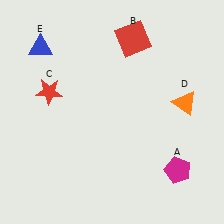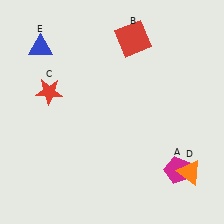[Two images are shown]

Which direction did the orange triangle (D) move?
The orange triangle (D) moved down.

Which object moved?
The orange triangle (D) moved down.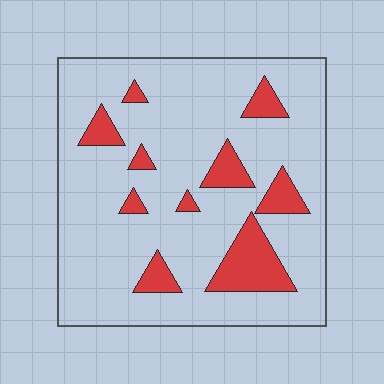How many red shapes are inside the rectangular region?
10.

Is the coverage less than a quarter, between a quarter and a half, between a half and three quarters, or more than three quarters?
Less than a quarter.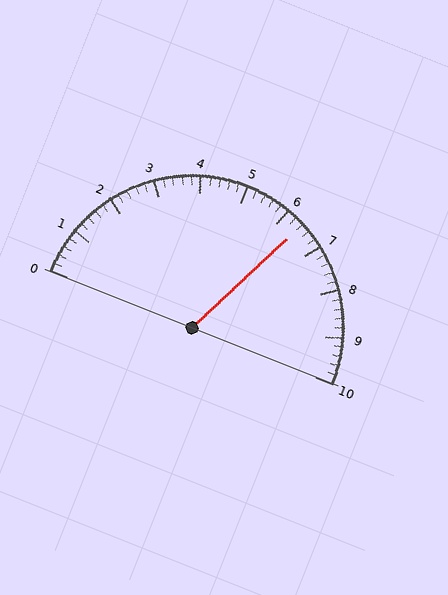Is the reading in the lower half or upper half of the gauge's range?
The reading is in the upper half of the range (0 to 10).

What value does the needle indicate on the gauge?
The needle indicates approximately 6.4.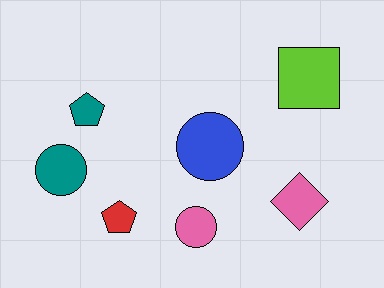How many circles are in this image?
There are 3 circles.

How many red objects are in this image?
There is 1 red object.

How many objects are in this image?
There are 7 objects.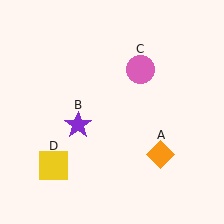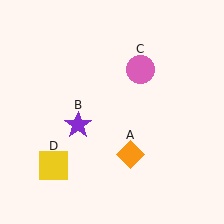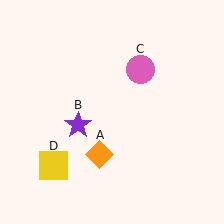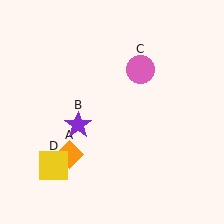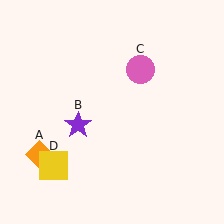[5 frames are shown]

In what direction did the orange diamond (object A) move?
The orange diamond (object A) moved left.